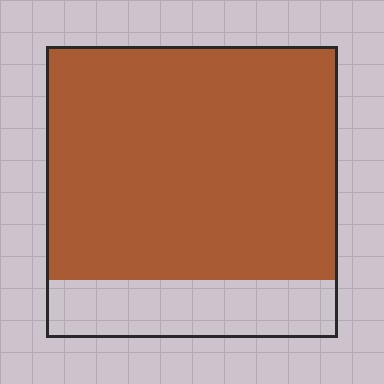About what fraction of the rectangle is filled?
About four fifths (4/5).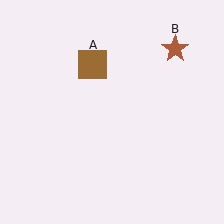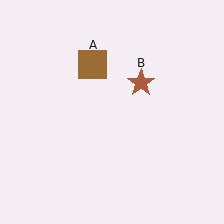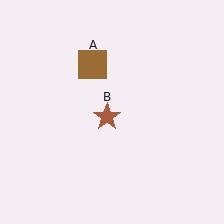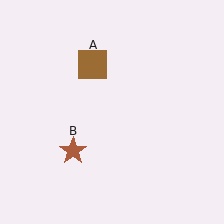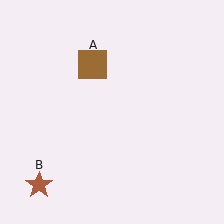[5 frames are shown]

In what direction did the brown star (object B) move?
The brown star (object B) moved down and to the left.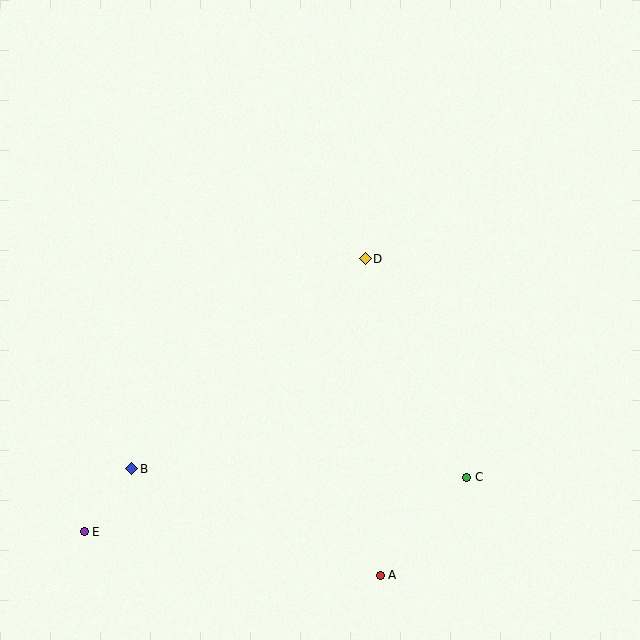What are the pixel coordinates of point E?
Point E is at (84, 532).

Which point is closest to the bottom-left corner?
Point E is closest to the bottom-left corner.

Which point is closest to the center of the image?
Point D at (365, 259) is closest to the center.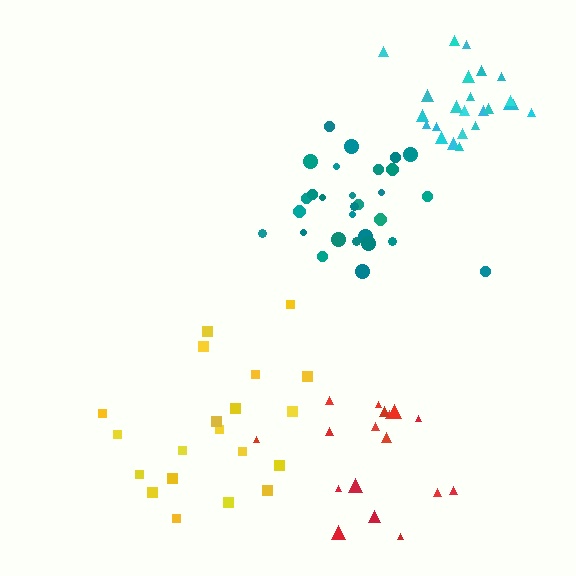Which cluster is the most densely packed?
Cyan.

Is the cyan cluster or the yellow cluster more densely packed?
Cyan.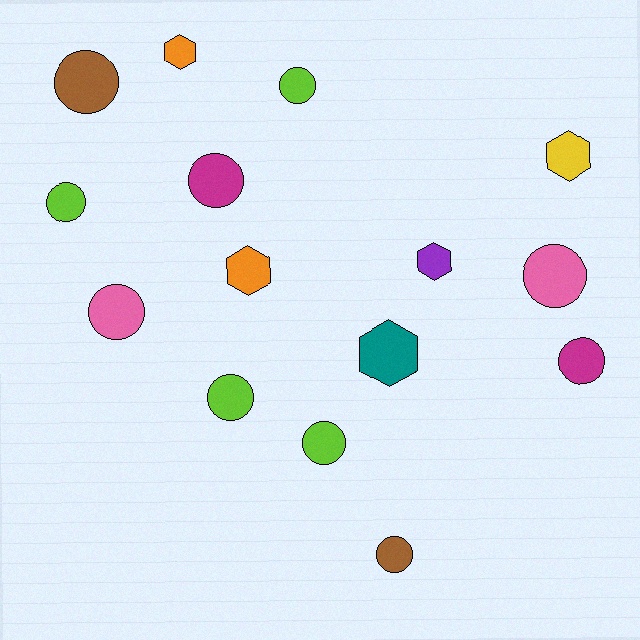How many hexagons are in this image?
There are 5 hexagons.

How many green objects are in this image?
There are no green objects.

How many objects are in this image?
There are 15 objects.